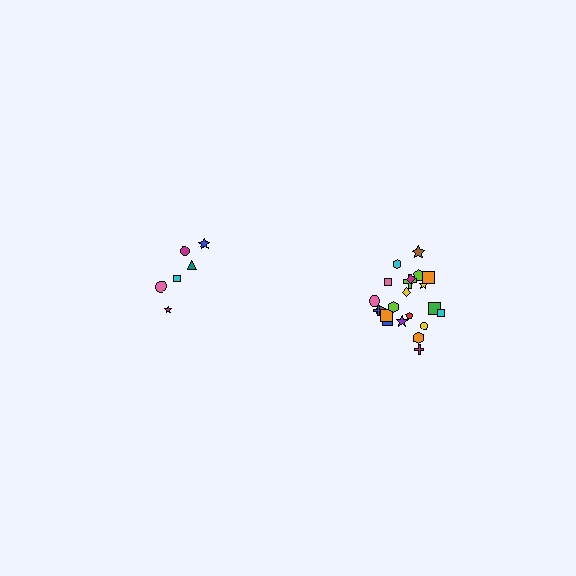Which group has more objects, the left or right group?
The right group.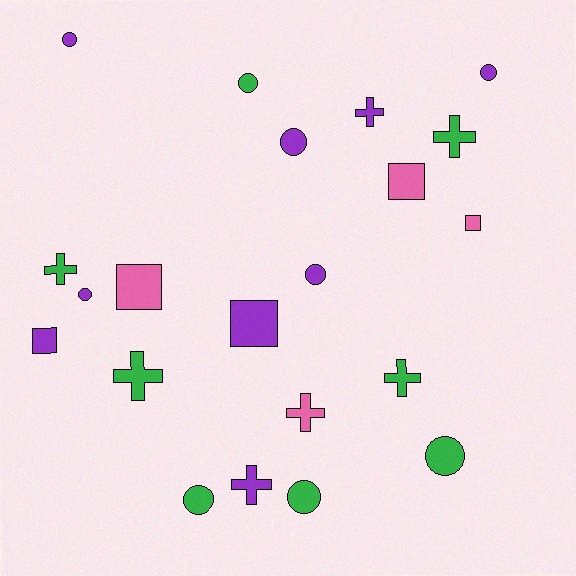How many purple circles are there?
There are 5 purple circles.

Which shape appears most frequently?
Circle, with 9 objects.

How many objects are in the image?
There are 21 objects.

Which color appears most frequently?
Purple, with 9 objects.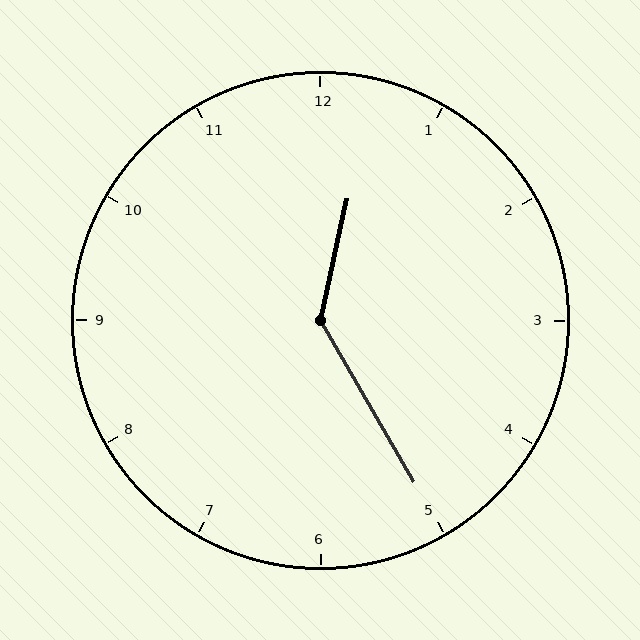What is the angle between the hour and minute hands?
Approximately 138 degrees.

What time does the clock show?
12:25.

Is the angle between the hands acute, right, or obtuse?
It is obtuse.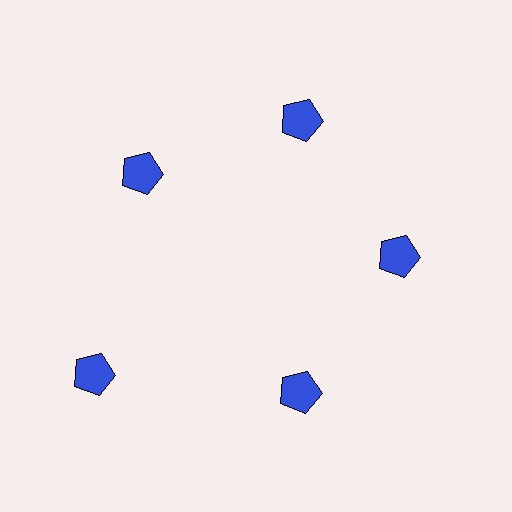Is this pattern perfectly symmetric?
No. The 5 blue pentagons are arranged in a ring, but one element near the 8 o'clock position is pushed outward from the center, breaking the 5-fold rotational symmetry.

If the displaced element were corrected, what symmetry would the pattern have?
It would have 5-fold rotational symmetry — the pattern would map onto itself every 72 degrees.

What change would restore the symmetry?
The symmetry would be restored by moving it inward, back onto the ring so that all 5 pentagons sit at equal angles and equal distance from the center.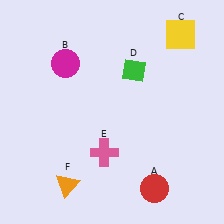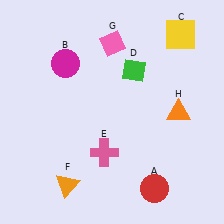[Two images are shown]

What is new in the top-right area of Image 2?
A pink diamond (G) was added in the top-right area of Image 2.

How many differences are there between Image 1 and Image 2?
There are 2 differences between the two images.